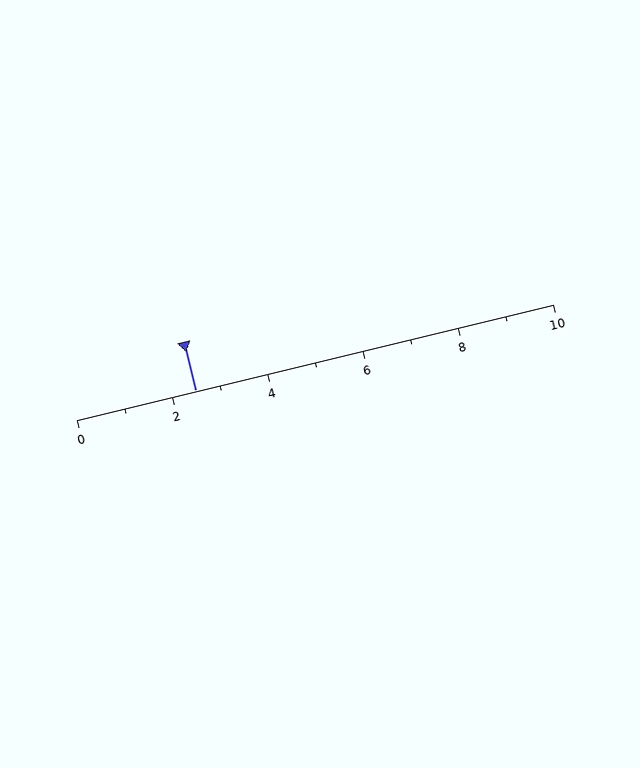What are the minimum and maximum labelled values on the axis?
The axis runs from 0 to 10.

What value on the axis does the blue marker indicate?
The marker indicates approximately 2.5.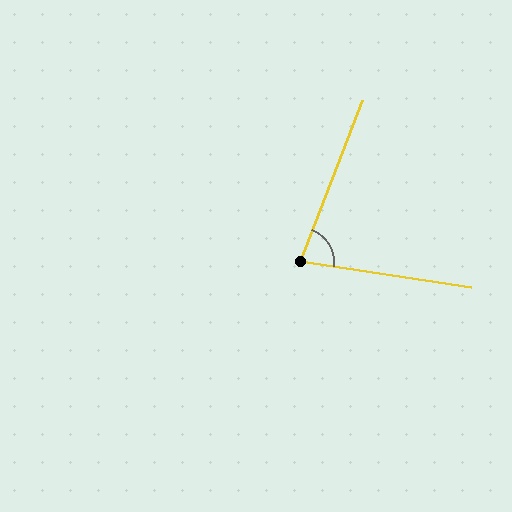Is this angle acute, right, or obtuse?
It is acute.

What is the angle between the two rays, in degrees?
Approximately 77 degrees.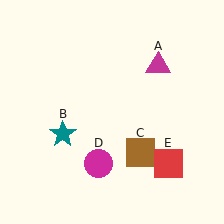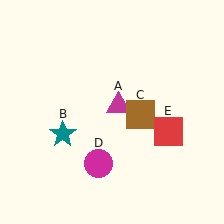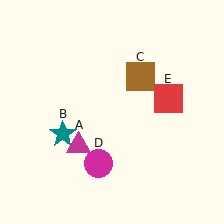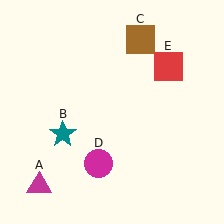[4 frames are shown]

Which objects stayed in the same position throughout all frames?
Teal star (object B) and magenta circle (object D) remained stationary.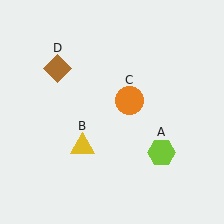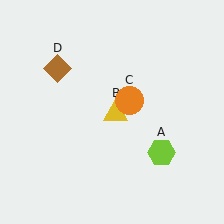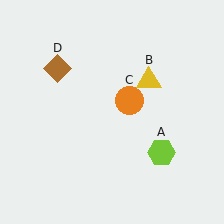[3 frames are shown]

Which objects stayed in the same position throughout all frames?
Lime hexagon (object A) and orange circle (object C) and brown diamond (object D) remained stationary.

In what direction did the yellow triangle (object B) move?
The yellow triangle (object B) moved up and to the right.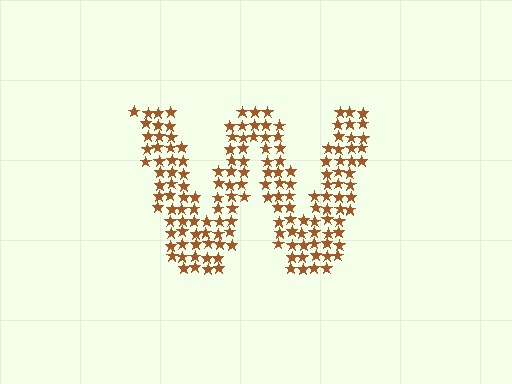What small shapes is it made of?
It is made of small stars.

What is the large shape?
The large shape is the letter W.